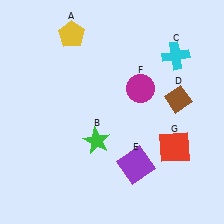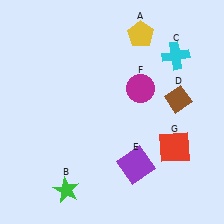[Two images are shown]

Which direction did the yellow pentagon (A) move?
The yellow pentagon (A) moved right.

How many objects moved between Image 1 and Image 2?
2 objects moved between the two images.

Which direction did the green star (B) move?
The green star (B) moved down.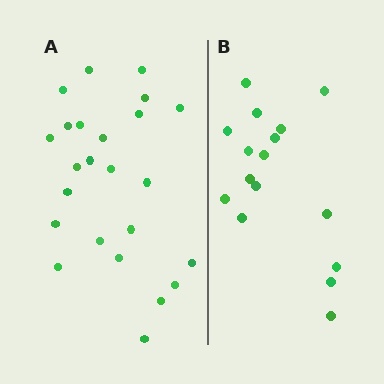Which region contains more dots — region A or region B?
Region A (the left region) has more dots.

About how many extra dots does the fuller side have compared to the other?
Region A has roughly 8 or so more dots than region B.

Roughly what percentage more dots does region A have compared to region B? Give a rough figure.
About 50% more.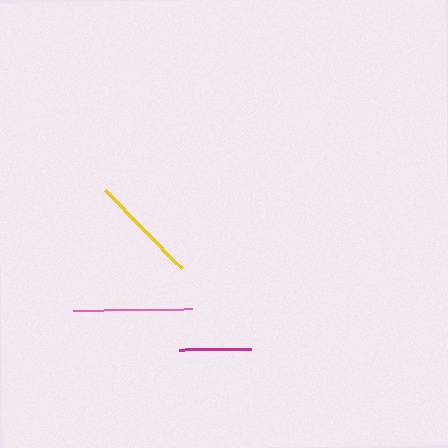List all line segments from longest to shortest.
From longest to shortest: pink, yellow, magenta.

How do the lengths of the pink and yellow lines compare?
The pink and yellow lines are approximately the same length.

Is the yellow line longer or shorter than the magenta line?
The yellow line is longer than the magenta line.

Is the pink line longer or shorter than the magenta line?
The pink line is longer than the magenta line.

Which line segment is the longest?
The pink line is the longest at approximately 119 pixels.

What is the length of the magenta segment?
The magenta segment is approximately 73 pixels long.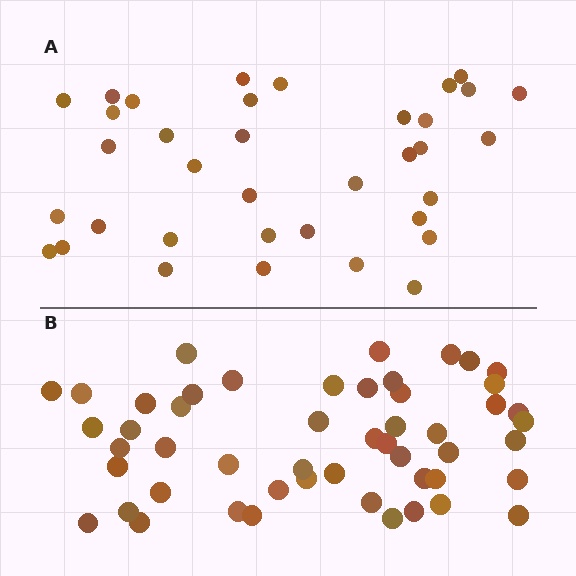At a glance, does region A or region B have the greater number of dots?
Region B (the bottom region) has more dots.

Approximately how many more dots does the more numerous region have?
Region B has approximately 15 more dots than region A.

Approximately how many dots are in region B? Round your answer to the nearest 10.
About 50 dots. (The exact count is 51, which rounds to 50.)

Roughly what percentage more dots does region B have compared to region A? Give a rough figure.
About 40% more.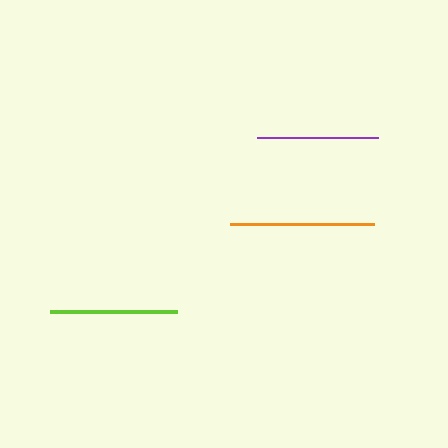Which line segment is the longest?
The orange line is the longest at approximately 144 pixels.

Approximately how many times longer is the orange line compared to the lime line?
The orange line is approximately 1.1 times the length of the lime line.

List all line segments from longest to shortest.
From longest to shortest: orange, lime, purple.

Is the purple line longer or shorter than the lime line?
The lime line is longer than the purple line.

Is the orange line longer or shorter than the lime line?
The orange line is longer than the lime line.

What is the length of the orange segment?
The orange segment is approximately 144 pixels long.